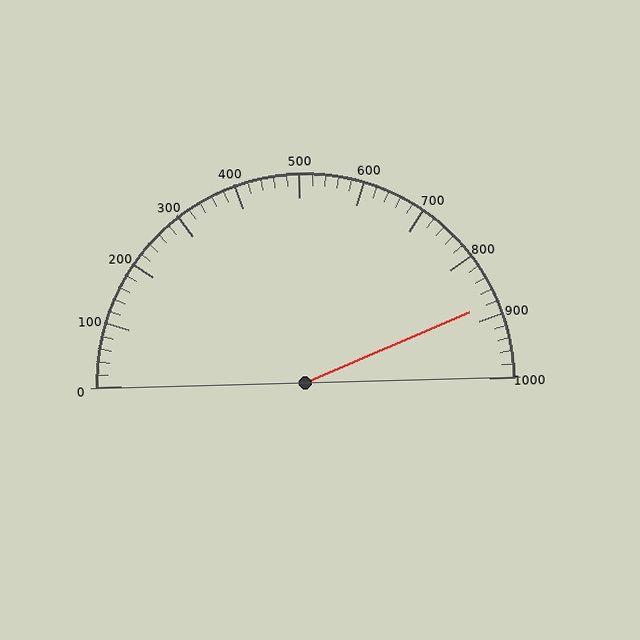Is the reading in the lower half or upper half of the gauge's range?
The reading is in the upper half of the range (0 to 1000).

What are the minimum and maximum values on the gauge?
The gauge ranges from 0 to 1000.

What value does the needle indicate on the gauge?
The needle indicates approximately 880.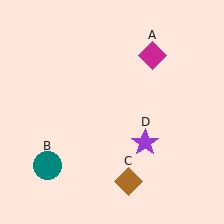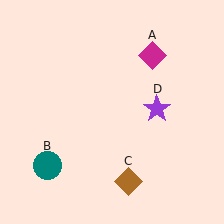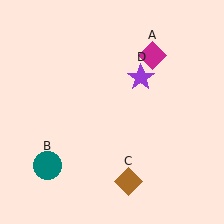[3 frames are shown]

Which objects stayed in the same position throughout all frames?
Magenta diamond (object A) and teal circle (object B) and brown diamond (object C) remained stationary.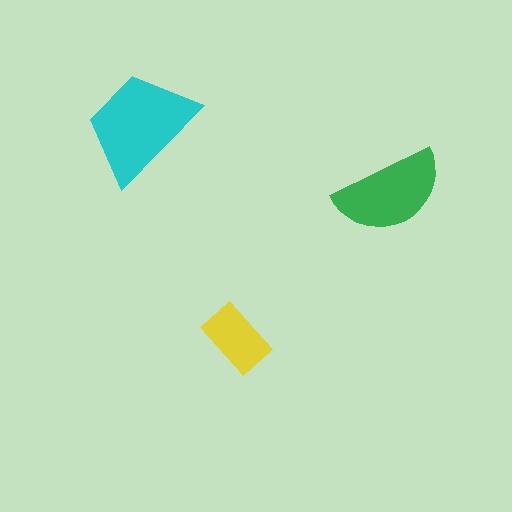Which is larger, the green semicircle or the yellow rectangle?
The green semicircle.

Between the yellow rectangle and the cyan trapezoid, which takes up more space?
The cyan trapezoid.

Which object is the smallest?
The yellow rectangle.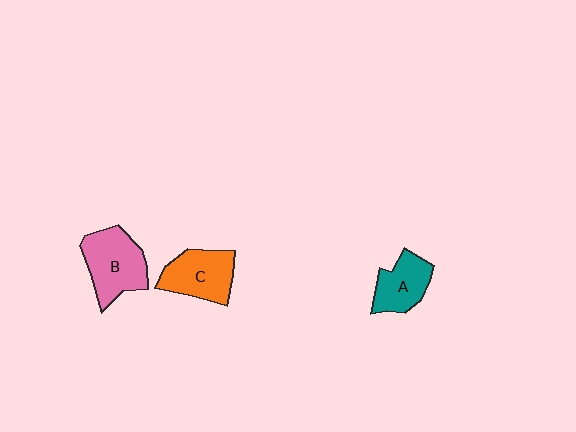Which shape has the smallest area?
Shape A (teal).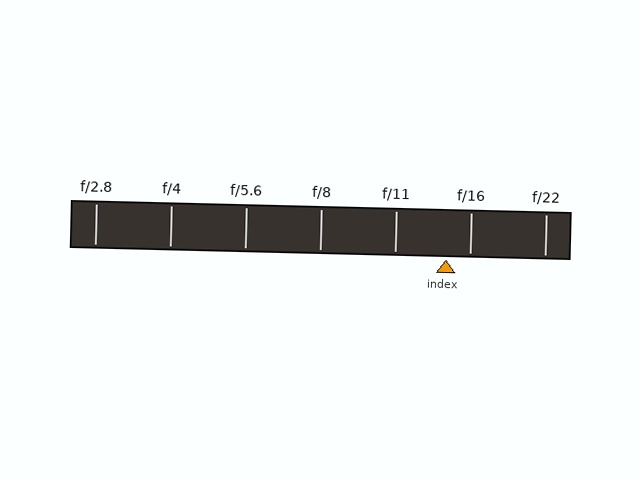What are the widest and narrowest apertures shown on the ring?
The widest aperture shown is f/2.8 and the narrowest is f/22.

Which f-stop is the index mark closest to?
The index mark is closest to f/16.